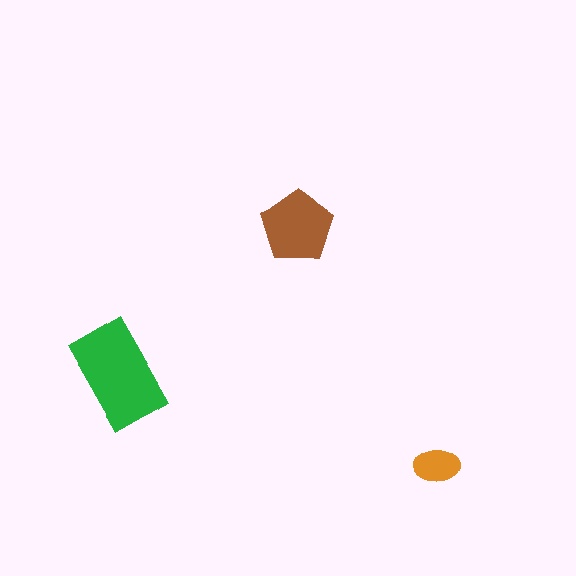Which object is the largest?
The green rectangle.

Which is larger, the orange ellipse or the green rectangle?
The green rectangle.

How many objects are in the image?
There are 3 objects in the image.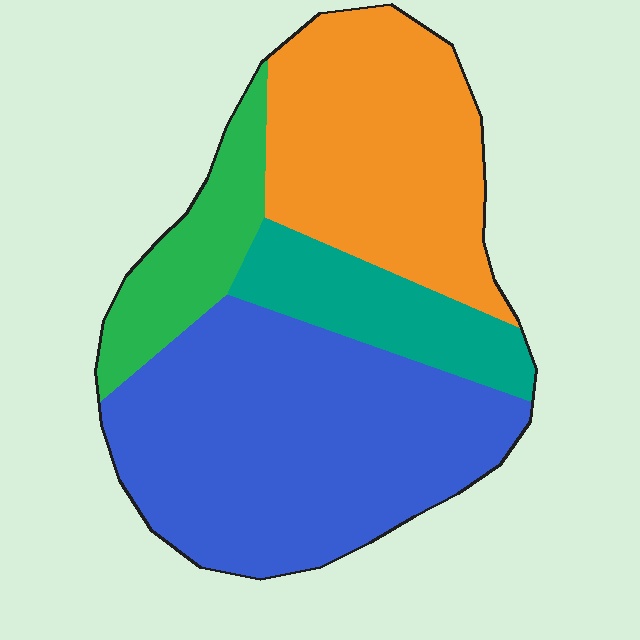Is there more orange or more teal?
Orange.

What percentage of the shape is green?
Green covers about 10% of the shape.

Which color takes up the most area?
Blue, at roughly 45%.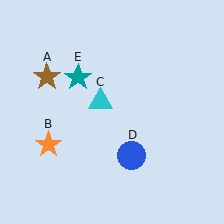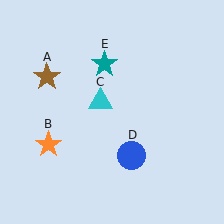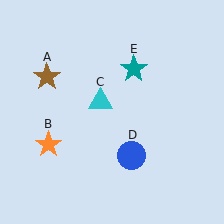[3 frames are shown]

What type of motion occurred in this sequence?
The teal star (object E) rotated clockwise around the center of the scene.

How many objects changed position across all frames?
1 object changed position: teal star (object E).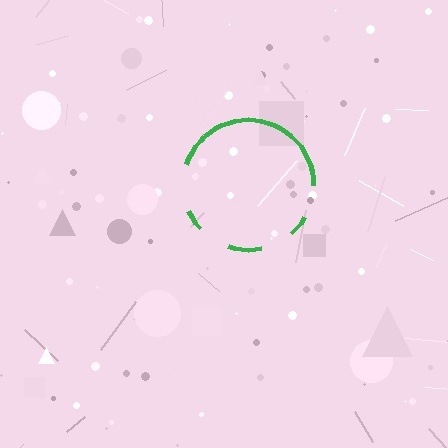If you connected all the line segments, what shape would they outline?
They would outline a circle.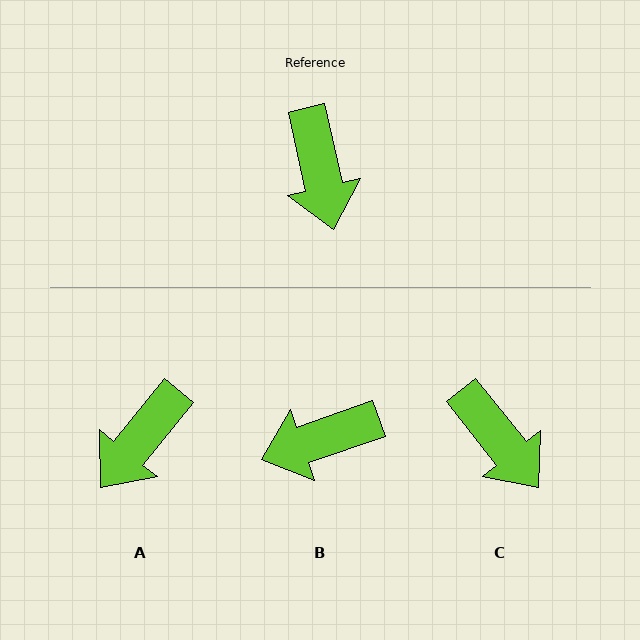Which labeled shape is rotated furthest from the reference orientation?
B, about 84 degrees away.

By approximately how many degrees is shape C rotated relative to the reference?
Approximately 26 degrees counter-clockwise.